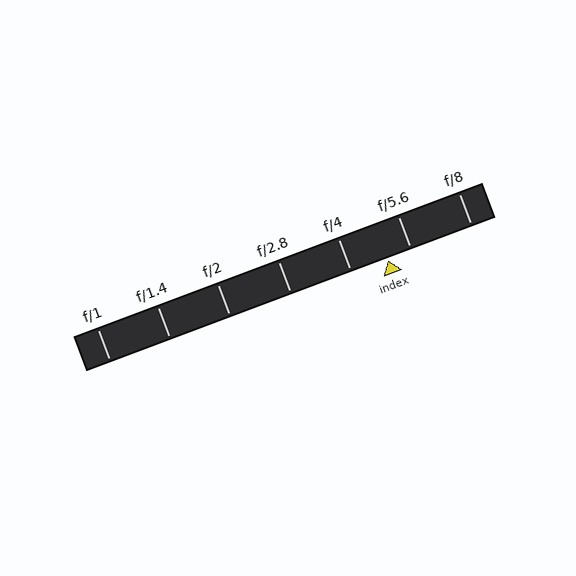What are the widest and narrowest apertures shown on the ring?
The widest aperture shown is f/1 and the narrowest is f/8.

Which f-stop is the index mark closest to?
The index mark is closest to f/5.6.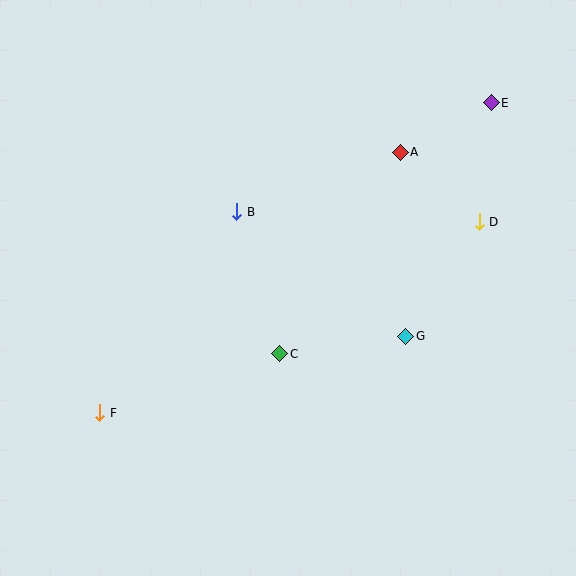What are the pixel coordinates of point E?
Point E is at (491, 103).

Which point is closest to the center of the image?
Point C at (280, 354) is closest to the center.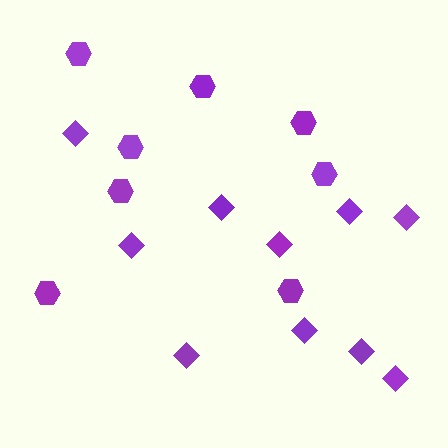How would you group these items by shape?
There are 2 groups: one group of diamonds (10) and one group of hexagons (8).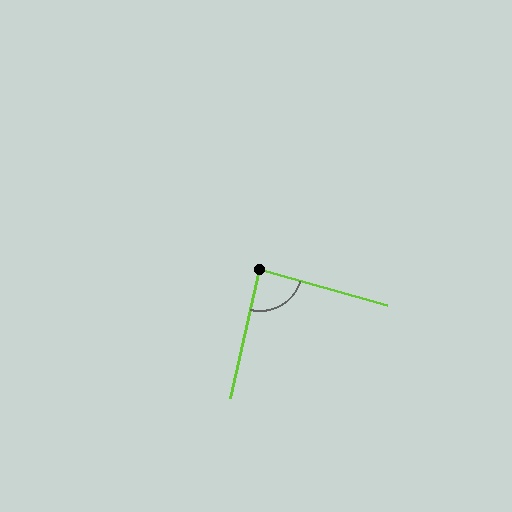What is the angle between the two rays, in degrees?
Approximately 87 degrees.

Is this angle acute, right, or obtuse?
It is approximately a right angle.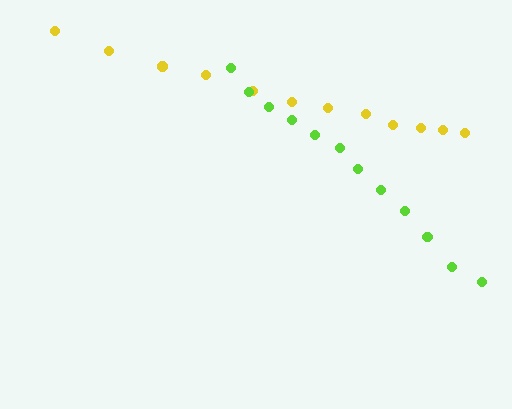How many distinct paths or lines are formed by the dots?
There are 2 distinct paths.